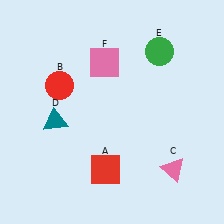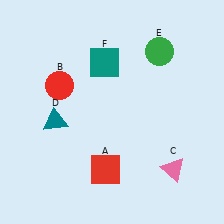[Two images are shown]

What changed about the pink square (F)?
In Image 1, F is pink. In Image 2, it changed to teal.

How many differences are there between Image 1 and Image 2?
There is 1 difference between the two images.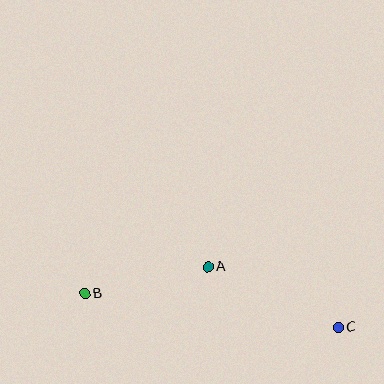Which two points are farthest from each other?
Points B and C are farthest from each other.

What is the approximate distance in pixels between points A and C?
The distance between A and C is approximately 143 pixels.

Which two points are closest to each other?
Points A and B are closest to each other.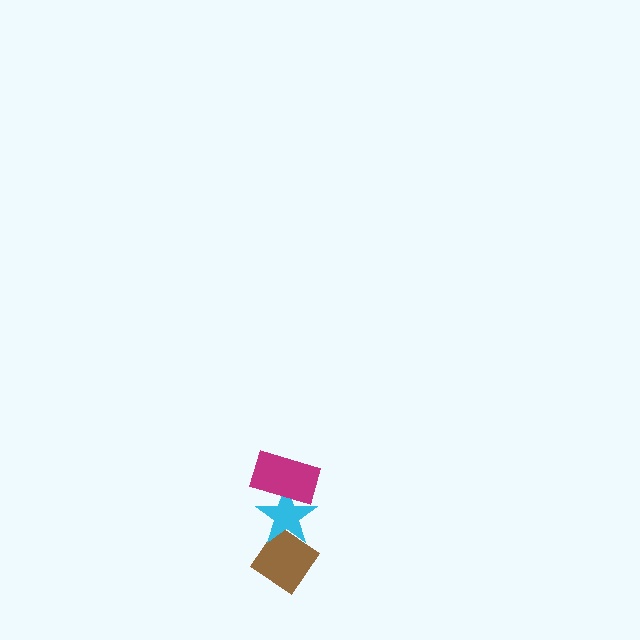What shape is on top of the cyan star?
The magenta rectangle is on top of the cyan star.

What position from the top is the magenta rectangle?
The magenta rectangle is 1st from the top.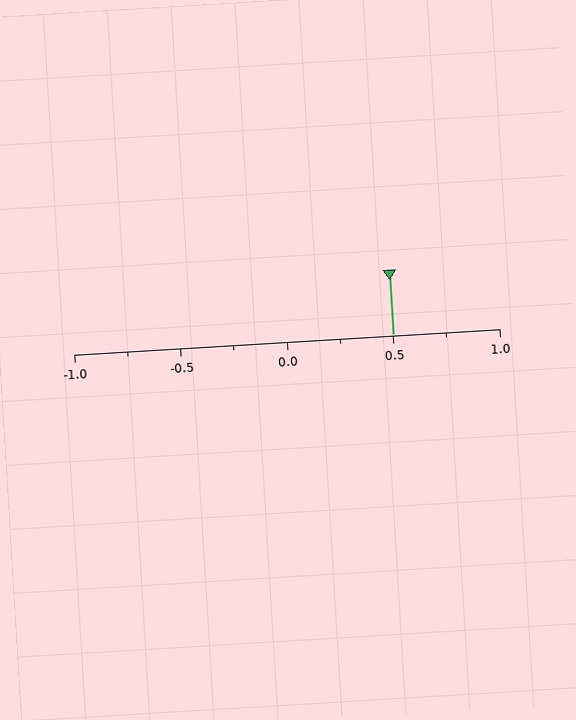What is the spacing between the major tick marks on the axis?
The major ticks are spaced 0.5 apart.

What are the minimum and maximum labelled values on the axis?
The axis runs from -1.0 to 1.0.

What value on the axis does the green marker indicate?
The marker indicates approximately 0.5.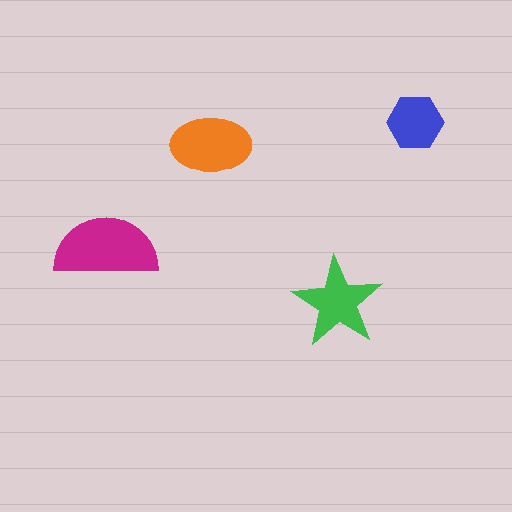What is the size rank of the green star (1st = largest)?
3rd.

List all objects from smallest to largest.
The blue hexagon, the green star, the orange ellipse, the magenta semicircle.